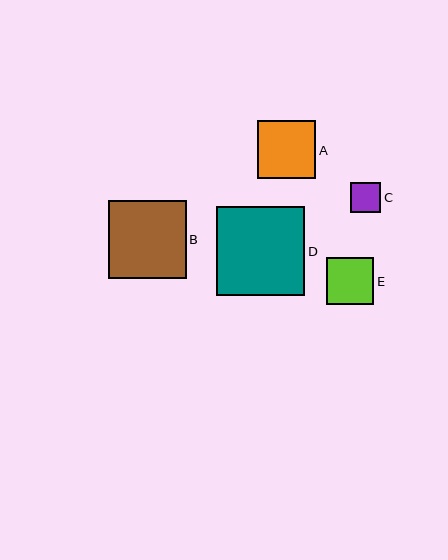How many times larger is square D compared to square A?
Square D is approximately 1.5 times the size of square A.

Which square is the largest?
Square D is the largest with a size of approximately 88 pixels.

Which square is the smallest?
Square C is the smallest with a size of approximately 30 pixels.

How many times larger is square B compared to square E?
Square B is approximately 1.6 times the size of square E.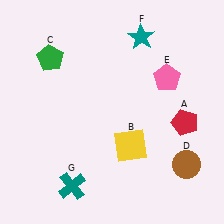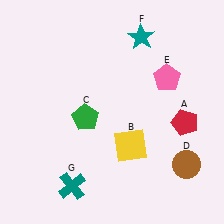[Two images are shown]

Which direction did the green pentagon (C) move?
The green pentagon (C) moved down.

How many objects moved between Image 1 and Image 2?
1 object moved between the two images.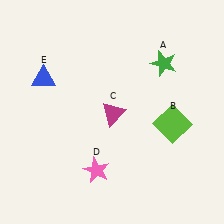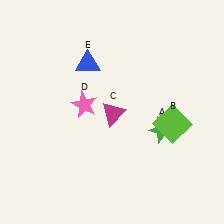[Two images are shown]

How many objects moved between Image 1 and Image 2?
3 objects moved between the two images.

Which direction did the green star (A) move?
The green star (A) moved down.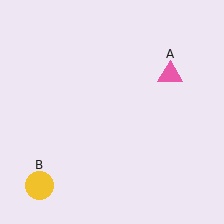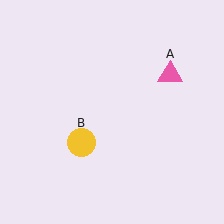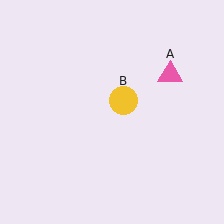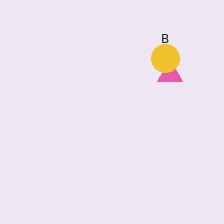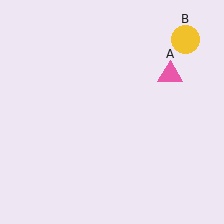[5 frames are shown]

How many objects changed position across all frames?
1 object changed position: yellow circle (object B).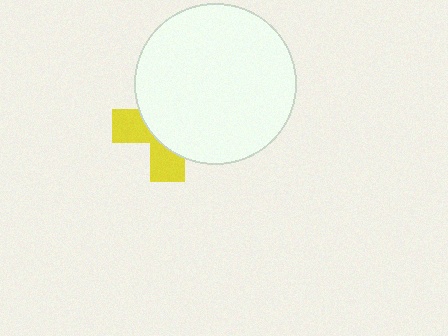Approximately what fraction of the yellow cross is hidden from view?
Roughly 64% of the yellow cross is hidden behind the white circle.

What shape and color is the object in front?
The object in front is a white circle.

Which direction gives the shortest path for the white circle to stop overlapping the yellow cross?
Moving toward the upper-right gives the shortest separation.